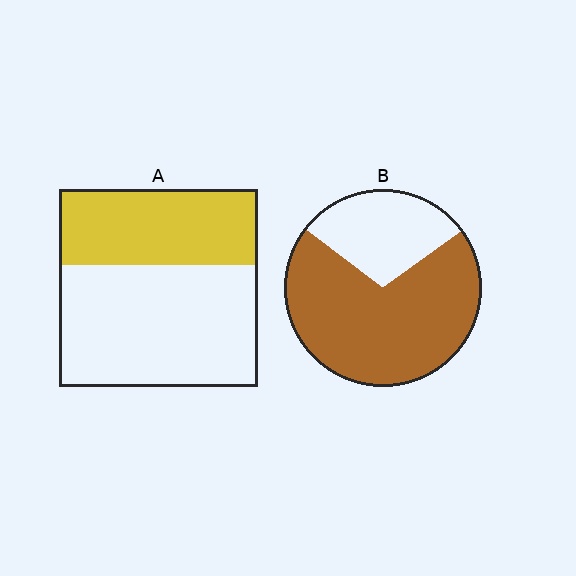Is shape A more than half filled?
No.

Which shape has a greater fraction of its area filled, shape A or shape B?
Shape B.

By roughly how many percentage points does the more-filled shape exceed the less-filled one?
By roughly 30 percentage points (B over A).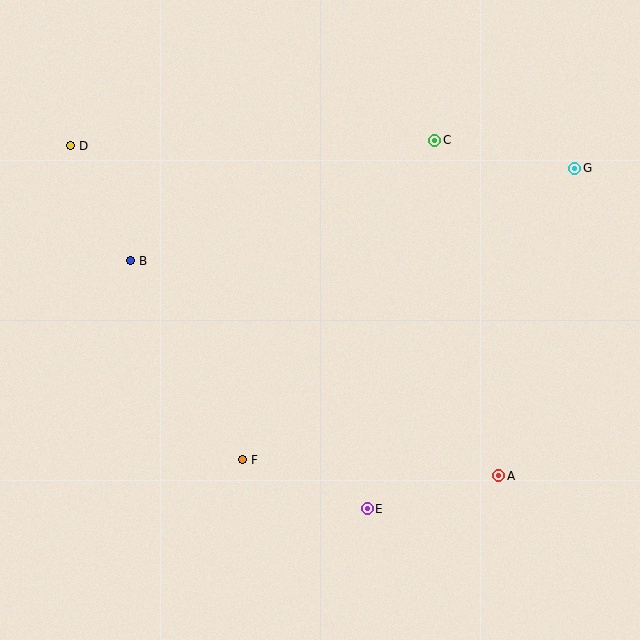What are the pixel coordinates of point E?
Point E is at (367, 509).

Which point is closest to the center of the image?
Point F at (243, 460) is closest to the center.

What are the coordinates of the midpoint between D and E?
The midpoint between D and E is at (219, 327).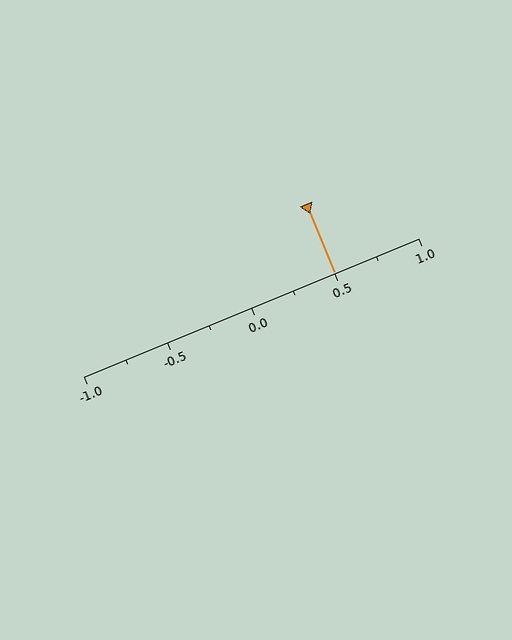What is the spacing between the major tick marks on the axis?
The major ticks are spaced 0.5 apart.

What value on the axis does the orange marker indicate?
The marker indicates approximately 0.5.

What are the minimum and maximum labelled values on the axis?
The axis runs from -1.0 to 1.0.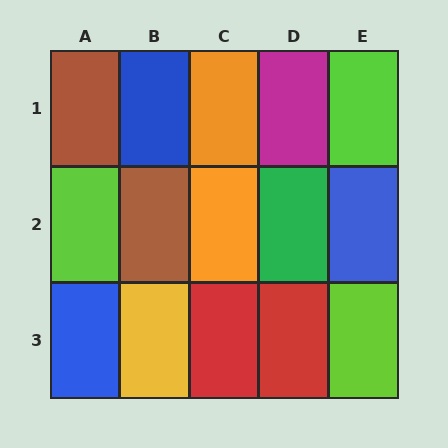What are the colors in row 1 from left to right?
Brown, blue, orange, magenta, lime.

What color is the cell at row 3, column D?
Red.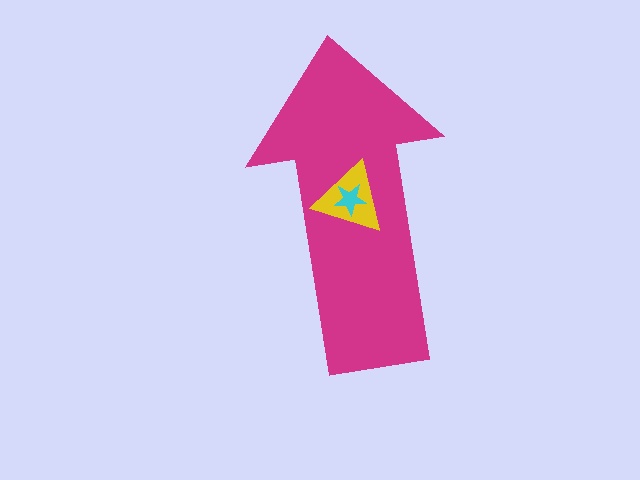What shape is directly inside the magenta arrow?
The yellow triangle.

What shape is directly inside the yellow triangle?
The cyan star.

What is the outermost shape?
The magenta arrow.